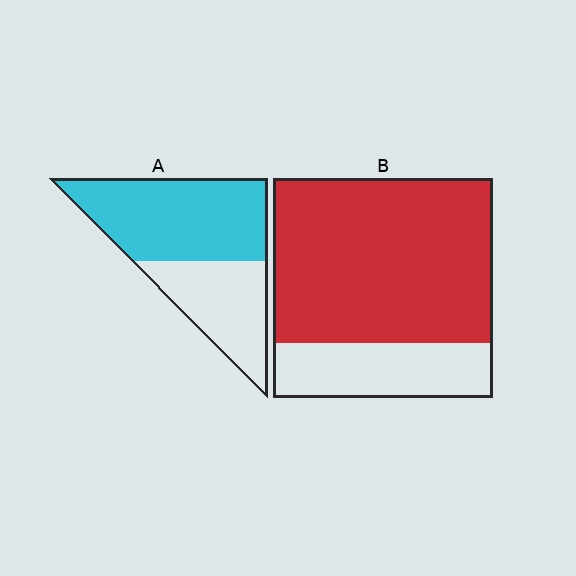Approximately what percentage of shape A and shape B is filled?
A is approximately 60% and B is approximately 75%.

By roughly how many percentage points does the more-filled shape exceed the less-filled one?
By roughly 15 percentage points (B over A).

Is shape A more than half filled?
Yes.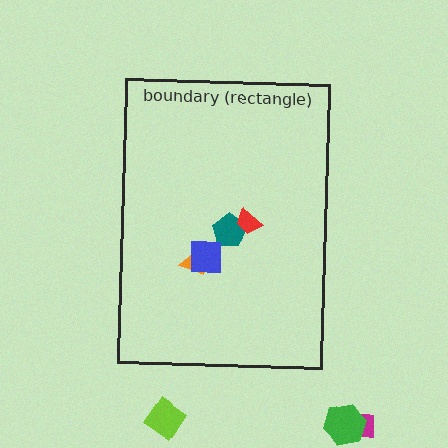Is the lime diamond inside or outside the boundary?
Outside.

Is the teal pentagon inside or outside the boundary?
Inside.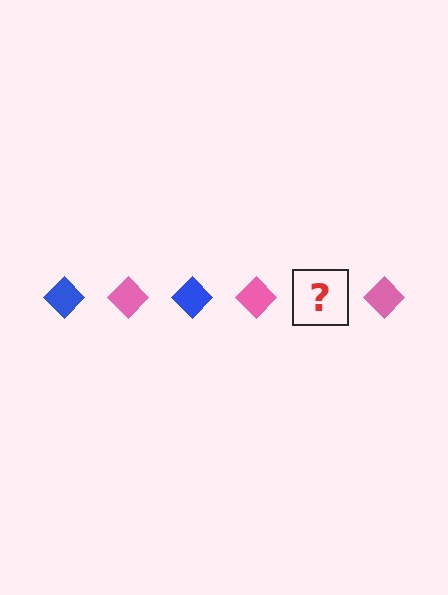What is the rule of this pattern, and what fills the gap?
The rule is that the pattern cycles through blue, pink diamonds. The gap should be filled with a blue diamond.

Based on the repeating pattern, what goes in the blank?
The blank should be a blue diamond.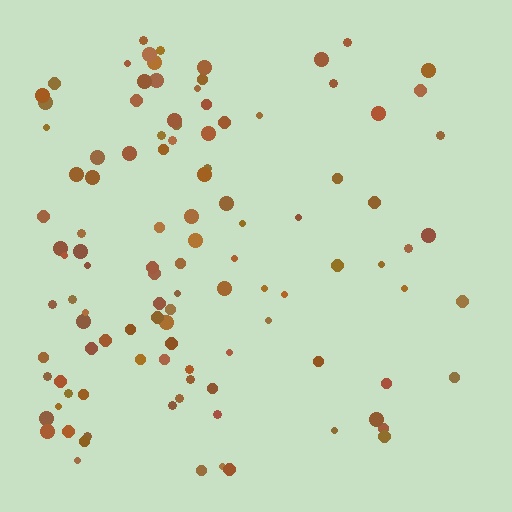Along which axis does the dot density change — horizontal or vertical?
Horizontal.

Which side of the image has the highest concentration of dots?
The left.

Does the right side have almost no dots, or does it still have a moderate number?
Still a moderate number, just noticeably fewer than the left.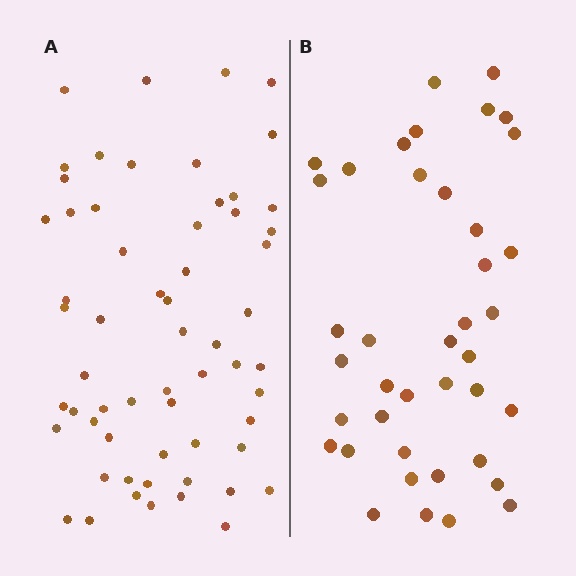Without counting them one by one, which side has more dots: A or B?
Region A (the left region) has more dots.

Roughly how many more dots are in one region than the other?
Region A has approximately 20 more dots than region B.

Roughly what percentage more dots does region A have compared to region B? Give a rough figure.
About 50% more.